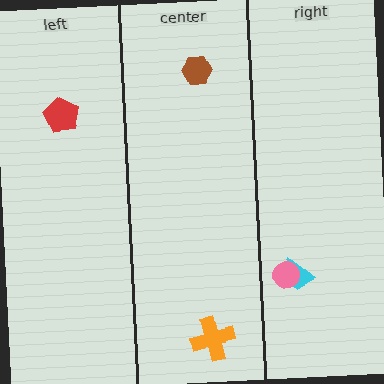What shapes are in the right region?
The cyan trapezoid, the pink circle.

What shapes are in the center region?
The orange cross, the brown hexagon.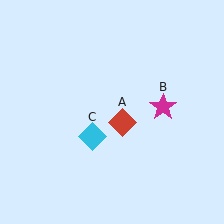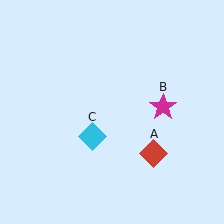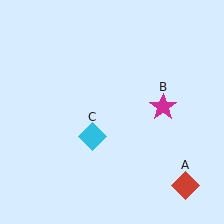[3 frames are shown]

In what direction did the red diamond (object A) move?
The red diamond (object A) moved down and to the right.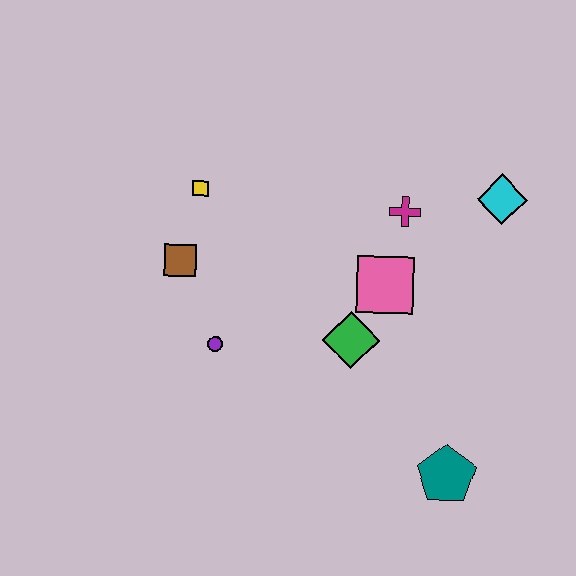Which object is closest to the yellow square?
The brown square is closest to the yellow square.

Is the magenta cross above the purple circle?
Yes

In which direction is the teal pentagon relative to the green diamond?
The teal pentagon is below the green diamond.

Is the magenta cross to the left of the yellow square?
No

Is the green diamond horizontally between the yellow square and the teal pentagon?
Yes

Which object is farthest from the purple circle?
The cyan diamond is farthest from the purple circle.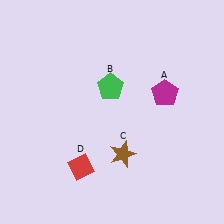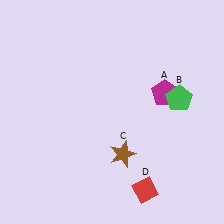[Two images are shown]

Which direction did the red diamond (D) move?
The red diamond (D) moved right.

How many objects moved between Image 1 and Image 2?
2 objects moved between the two images.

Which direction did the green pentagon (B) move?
The green pentagon (B) moved right.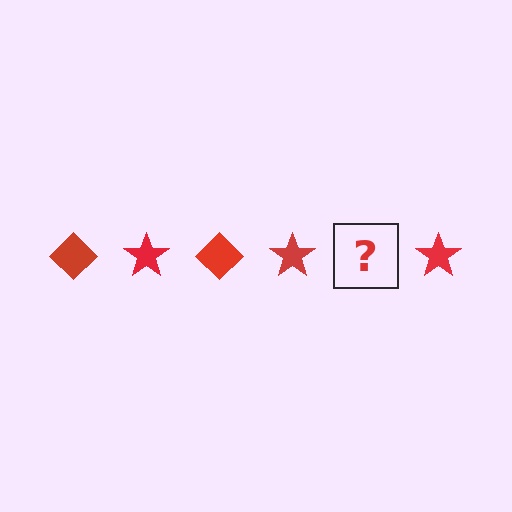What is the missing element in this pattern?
The missing element is a red diamond.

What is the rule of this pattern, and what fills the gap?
The rule is that the pattern cycles through diamond, star shapes in red. The gap should be filled with a red diamond.